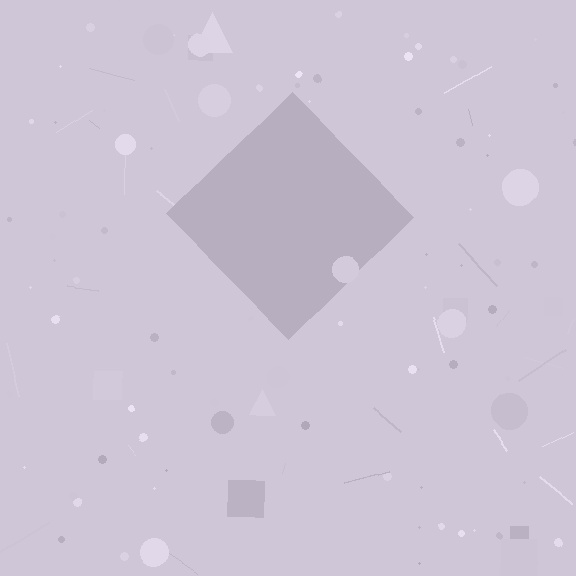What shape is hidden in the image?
A diamond is hidden in the image.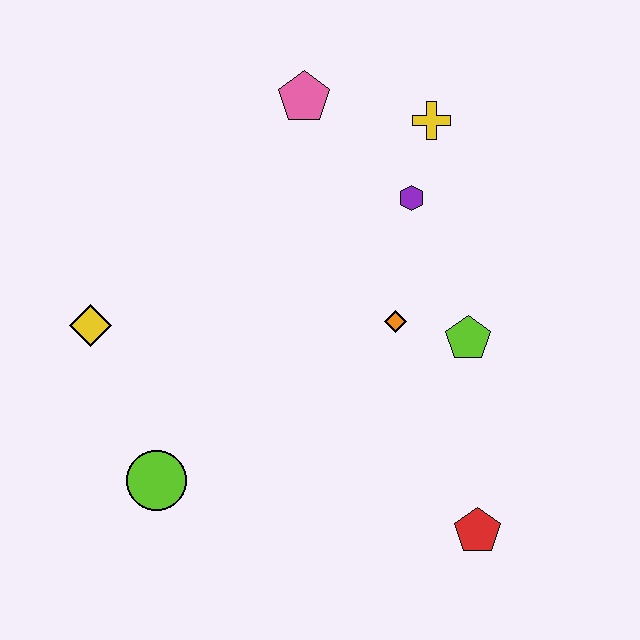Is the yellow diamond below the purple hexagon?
Yes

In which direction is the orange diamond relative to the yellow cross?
The orange diamond is below the yellow cross.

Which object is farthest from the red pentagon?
The pink pentagon is farthest from the red pentagon.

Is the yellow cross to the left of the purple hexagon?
No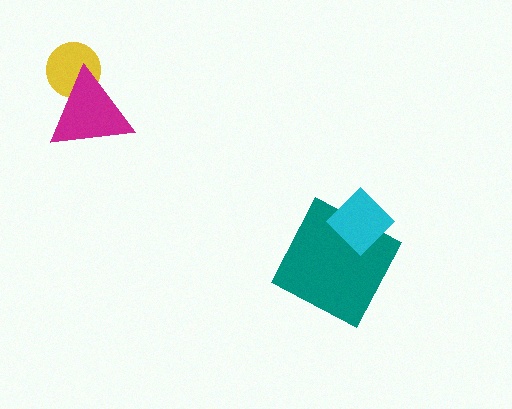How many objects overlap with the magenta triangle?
1 object overlaps with the magenta triangle.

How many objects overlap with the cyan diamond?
1 object overlaps with the cyan diamond.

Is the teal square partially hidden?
Yes, it is partially covered by another shape.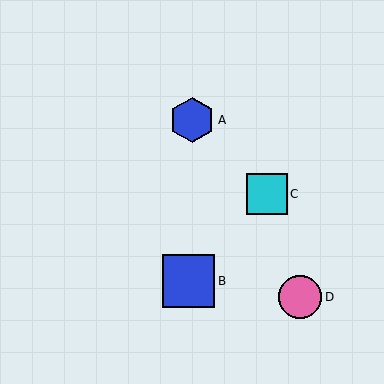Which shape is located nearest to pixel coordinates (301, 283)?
The pink circle (labeled D) at (300, 297) is nearest to that location.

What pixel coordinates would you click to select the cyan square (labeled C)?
Click at (267, 194) to select the cyan square C.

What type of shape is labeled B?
Shape B is a blue square.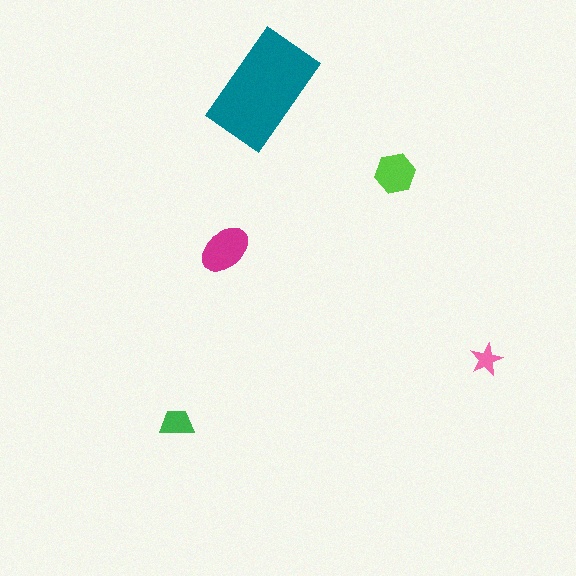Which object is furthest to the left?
The green trapezoid is leftmost.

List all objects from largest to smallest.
The teal rectangle, the magenta ellipse, the lime hexagon, the green trapezoid, the pink star.